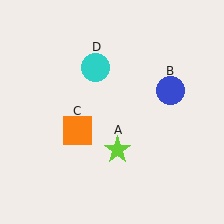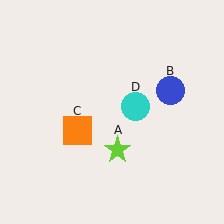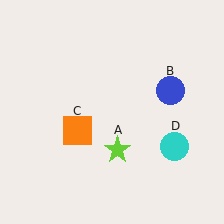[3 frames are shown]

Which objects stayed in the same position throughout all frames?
Lime star (object A) and blue circle (object B) and orange square (object C) remained stationary.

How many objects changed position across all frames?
1 object changed position: cyan circle (object D).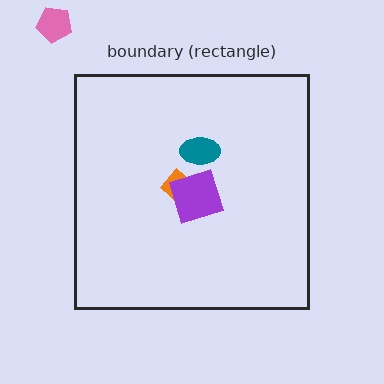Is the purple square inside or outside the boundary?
Inside.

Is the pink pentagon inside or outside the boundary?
Outside.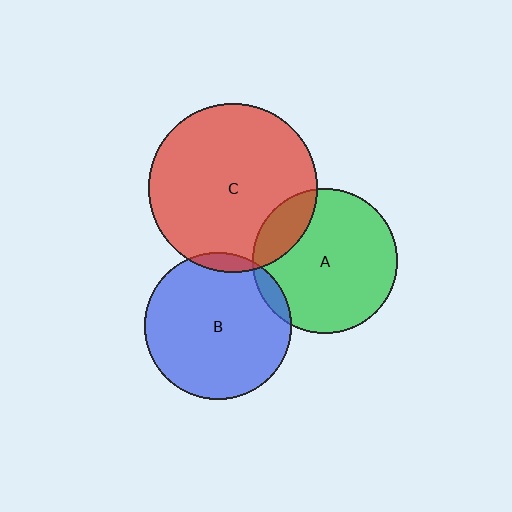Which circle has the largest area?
Circle C (red).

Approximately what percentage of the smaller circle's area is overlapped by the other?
Approximately 15%.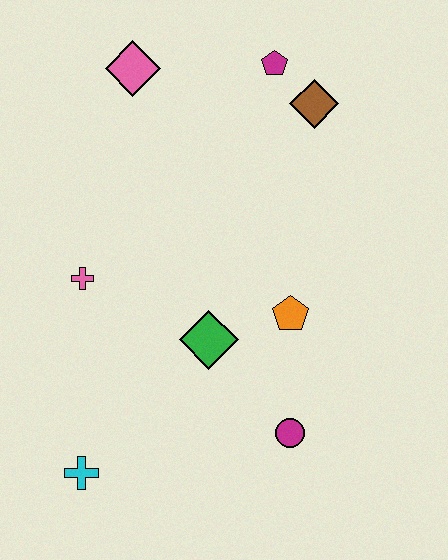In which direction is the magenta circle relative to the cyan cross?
The magenta circle is to the right of the cyan cross.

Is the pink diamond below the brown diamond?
No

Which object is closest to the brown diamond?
The magenta pentagon is closest to the brown diamond.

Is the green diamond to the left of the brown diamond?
Yes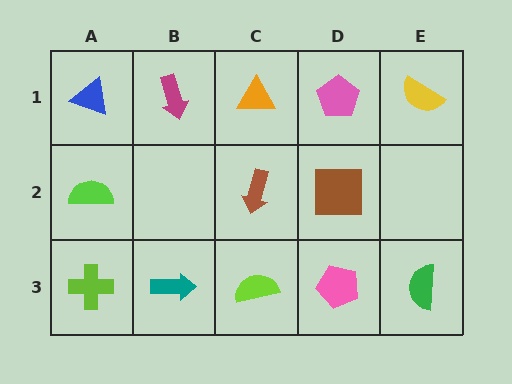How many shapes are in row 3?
5 shapes.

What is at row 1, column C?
An orange triangle.